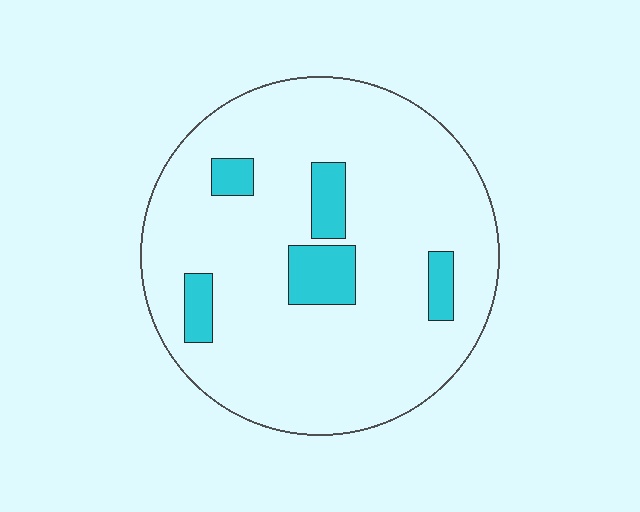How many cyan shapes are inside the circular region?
5.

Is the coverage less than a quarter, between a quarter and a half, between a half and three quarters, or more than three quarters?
Less than a quarter.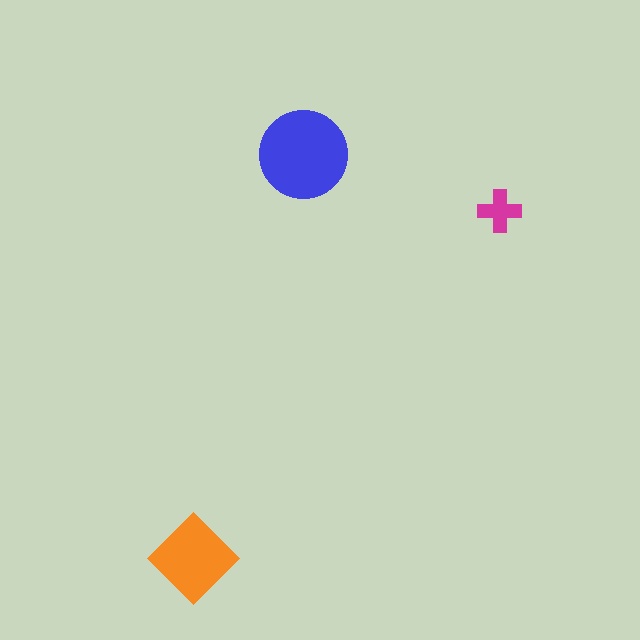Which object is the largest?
The blue circle.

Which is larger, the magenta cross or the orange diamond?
The orange diamond.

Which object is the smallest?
The magenta cross.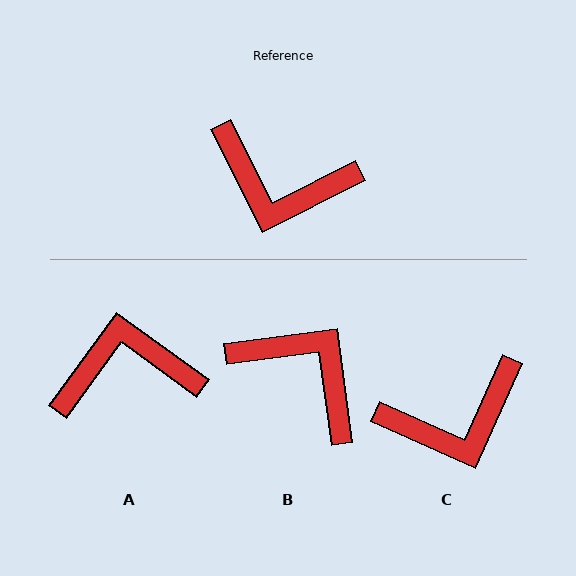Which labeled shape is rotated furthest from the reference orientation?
B, about 161 degrees away.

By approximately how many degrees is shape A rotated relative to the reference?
Approximately 153 degrees clockwise.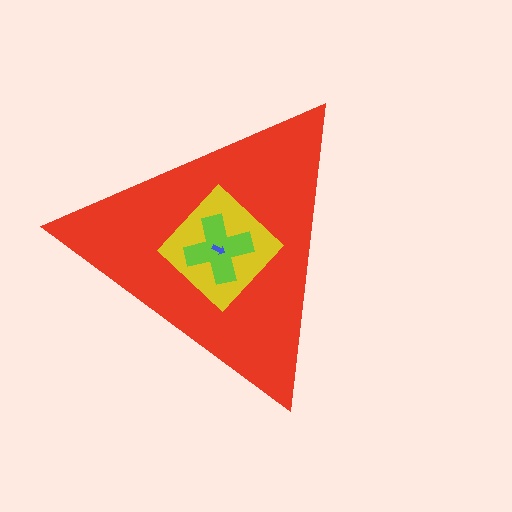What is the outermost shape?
The red triangle.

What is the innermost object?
The blue arrow.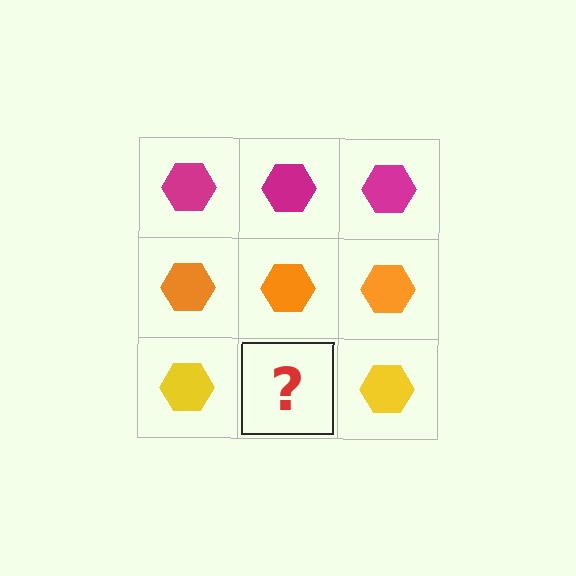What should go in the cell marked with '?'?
The missing cell should contain a yellow hexagon.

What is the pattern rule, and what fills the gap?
The rule is that each row has a consistent color. The gap should be filled with a yellow hexagon.